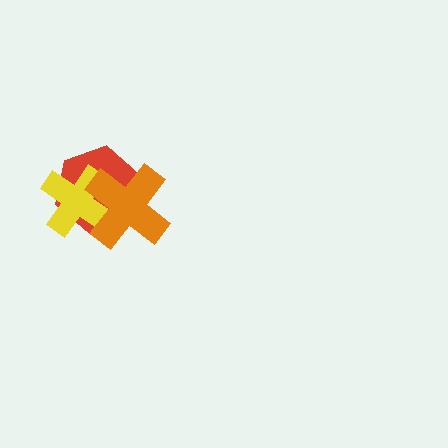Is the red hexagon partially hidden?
Yes, it is partially covered by another shape.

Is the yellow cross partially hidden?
Yes, it is partially covered by another shape.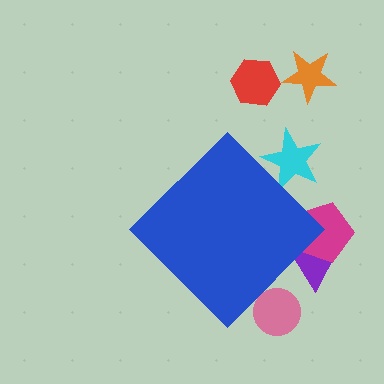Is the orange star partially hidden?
No, the orange star is fully visible.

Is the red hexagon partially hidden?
No, the red hexagon is fully visible.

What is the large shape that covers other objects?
A blue diamond.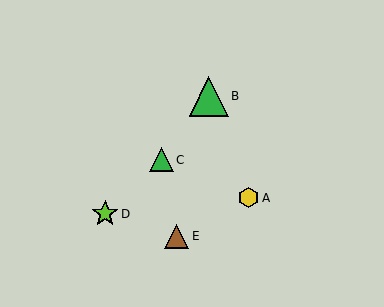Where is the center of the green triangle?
The center of the green triangle is at (209, 96).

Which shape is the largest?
The green triangle (labeled B) is the largest.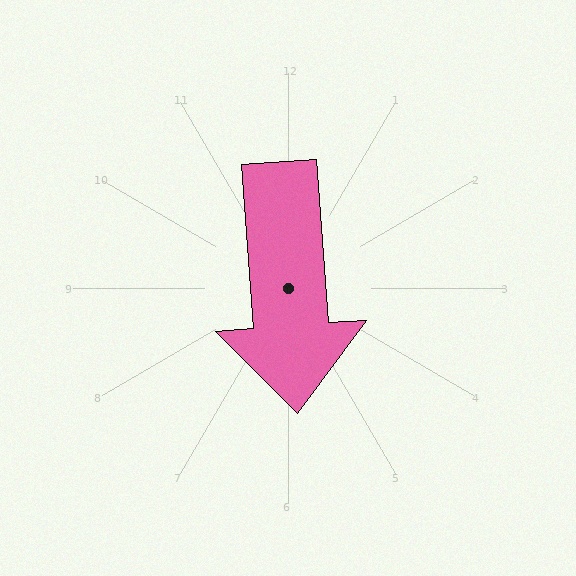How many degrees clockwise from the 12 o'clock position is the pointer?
Approximately 176 degrees.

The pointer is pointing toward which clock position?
Roughly 6 o'clock.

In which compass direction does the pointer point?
South.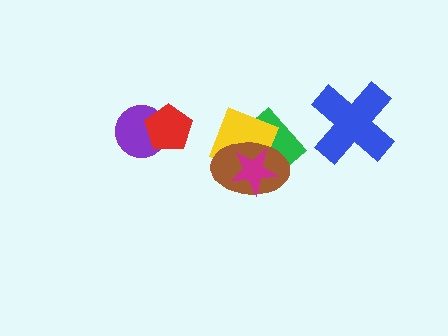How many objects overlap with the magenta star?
3 objects overlap with the magenta star.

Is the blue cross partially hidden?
No, no other shape covers it.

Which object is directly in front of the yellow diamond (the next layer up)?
The brown ellipse is directly in front of the yellow diamond.